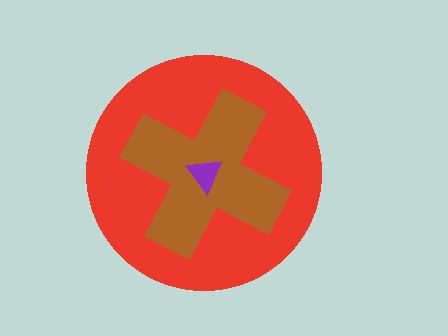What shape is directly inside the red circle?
The brown cross.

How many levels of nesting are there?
3.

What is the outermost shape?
The red circle.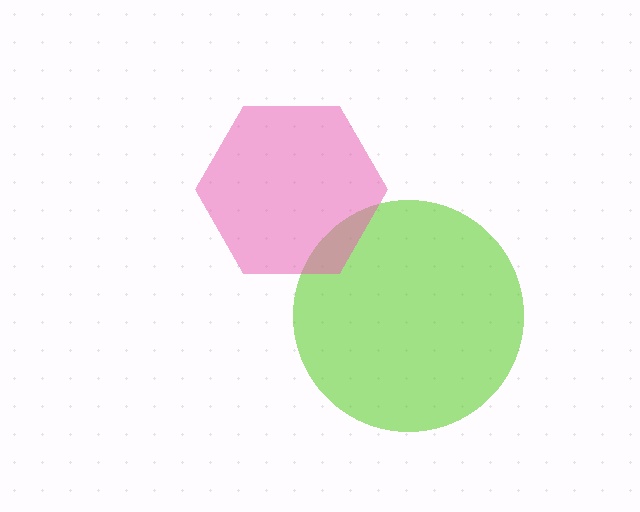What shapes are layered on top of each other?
The layered shapes are: a lime circle, a pink hexagon.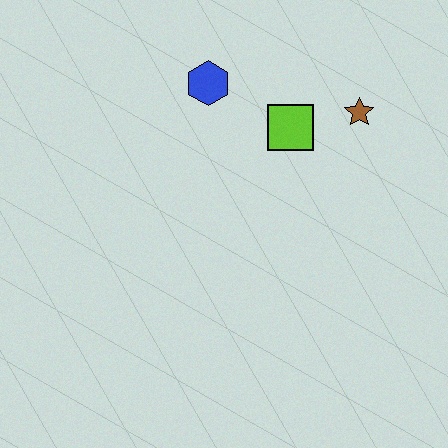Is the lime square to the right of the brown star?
No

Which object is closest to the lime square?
The brown star is closest to the lime square.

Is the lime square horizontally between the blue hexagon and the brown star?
Yes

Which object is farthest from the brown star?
The blue hexagon is farthest from the brown star.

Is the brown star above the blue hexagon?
No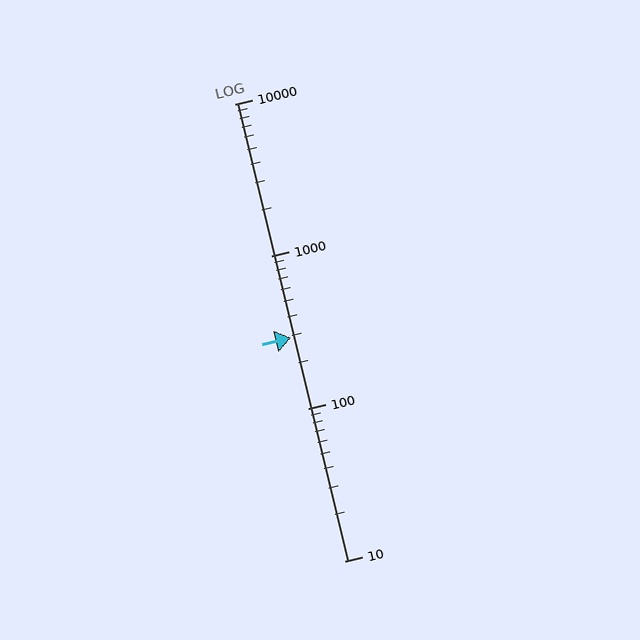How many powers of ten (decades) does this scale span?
The scale spans 3 decades, from 10 to 10000.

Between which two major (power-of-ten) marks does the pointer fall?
The pointer is between 100 and 1000.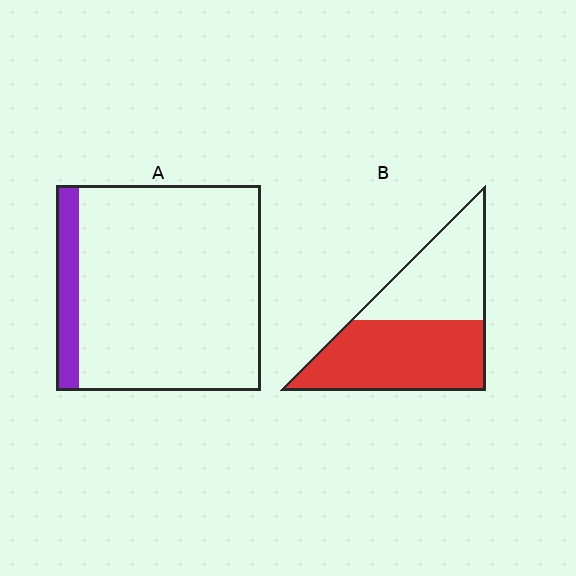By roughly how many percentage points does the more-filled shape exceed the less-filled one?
By roughly 45 percentage points (B over A).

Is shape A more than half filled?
No.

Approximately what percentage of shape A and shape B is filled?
A is approximately 10% and B is approximately 55%.